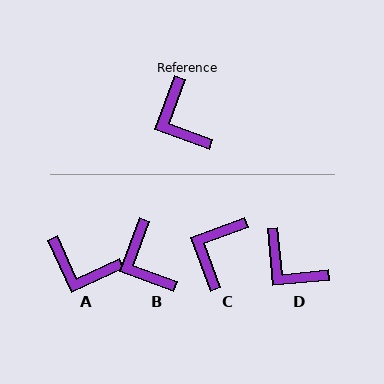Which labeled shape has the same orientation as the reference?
B.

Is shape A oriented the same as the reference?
No, it is off by about 45 degrees.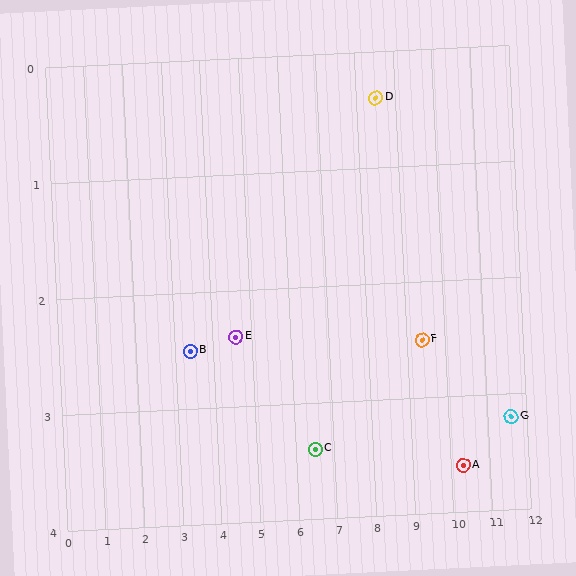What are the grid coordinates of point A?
Point A is at approximately (10.3, 3.6).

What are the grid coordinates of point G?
Point G is at approximately (11.6, 3.2).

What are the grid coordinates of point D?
Point D is at approximately (8.5, 0.4).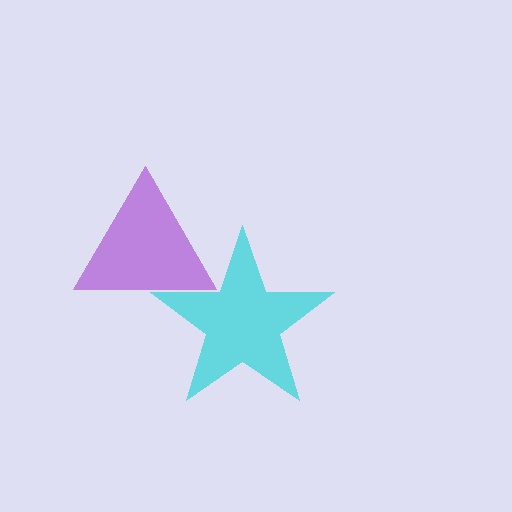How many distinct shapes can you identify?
There are 2 distinct shapes: a cyan star, a purple triangle.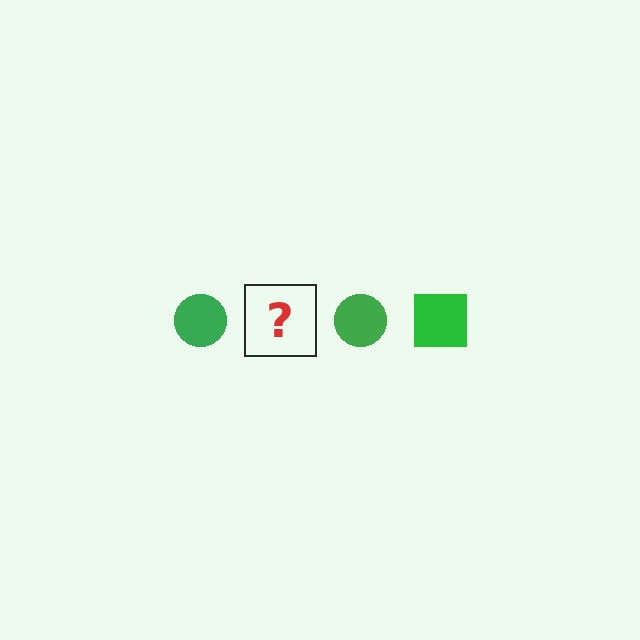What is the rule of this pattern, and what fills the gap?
The rule is that the pattern cycles through circle, square shapes in green. The gap should be filled with a green square.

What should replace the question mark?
The question mark should be replaced with a green square.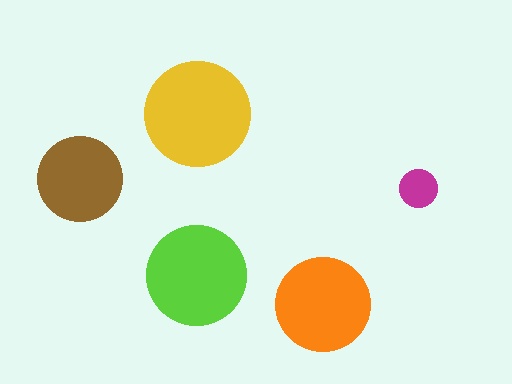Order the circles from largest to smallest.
the yellow one, the lime one, the orange one, the brown one, the magenta one.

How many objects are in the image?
There are 5 objects in the image.